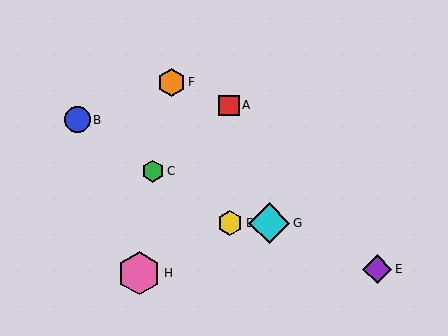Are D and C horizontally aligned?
No, D is at y≈223 and C is at y≈171.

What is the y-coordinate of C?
Object C is at y≈171.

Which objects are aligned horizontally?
Objects D, G are aligned horizontally.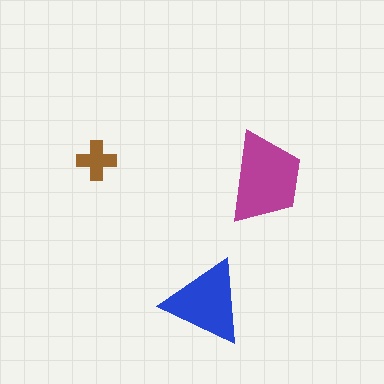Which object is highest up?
The brown cross is topmost.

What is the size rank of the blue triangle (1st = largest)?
2nd.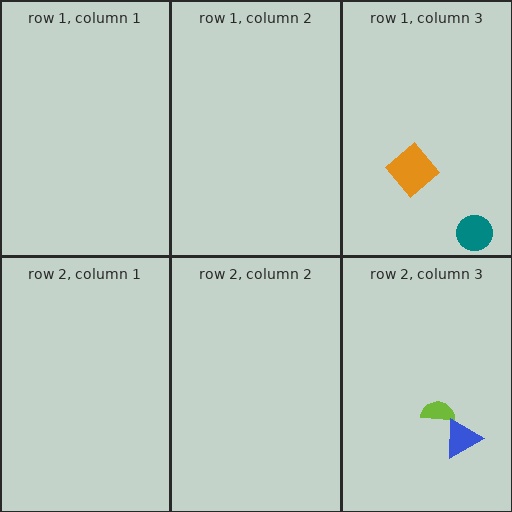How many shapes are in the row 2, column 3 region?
2.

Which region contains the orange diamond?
The row 1, column 3 region.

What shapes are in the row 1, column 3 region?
The teal circle, the orange diamond.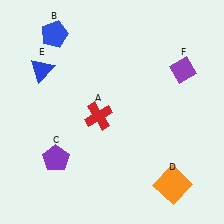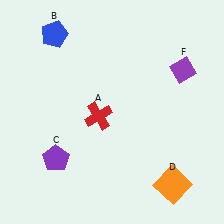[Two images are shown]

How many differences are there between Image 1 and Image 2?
There is 1 difference between the two images.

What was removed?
The blue triangle (E) was removed in Image 2.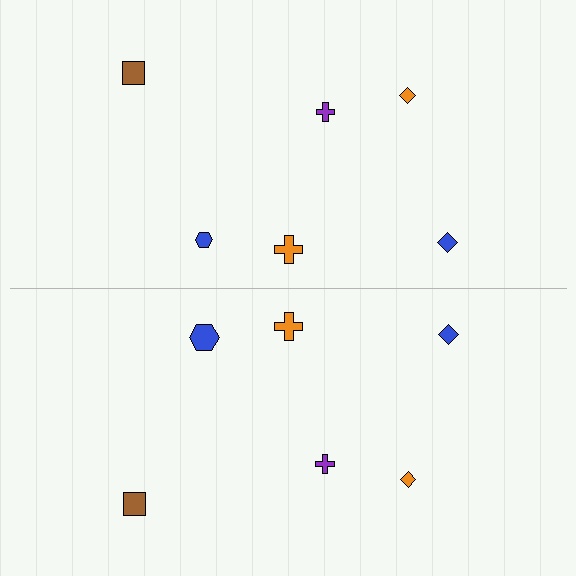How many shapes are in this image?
There are 12 shapes in this image.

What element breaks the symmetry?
The blue hexagon on the bottom side has a different size than its mirror counterpart.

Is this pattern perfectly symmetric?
No, the pattern is not perfectly symmetric. The blue hexagon on the bottom side has a different size than its mirror counterpart.